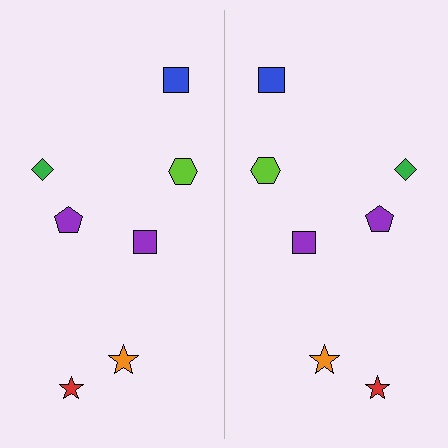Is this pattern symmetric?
Yes, this pattern has bilateral (reflection) symmetry.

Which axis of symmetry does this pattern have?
The pattern has a vertical axis of symmetry running through the center of the image.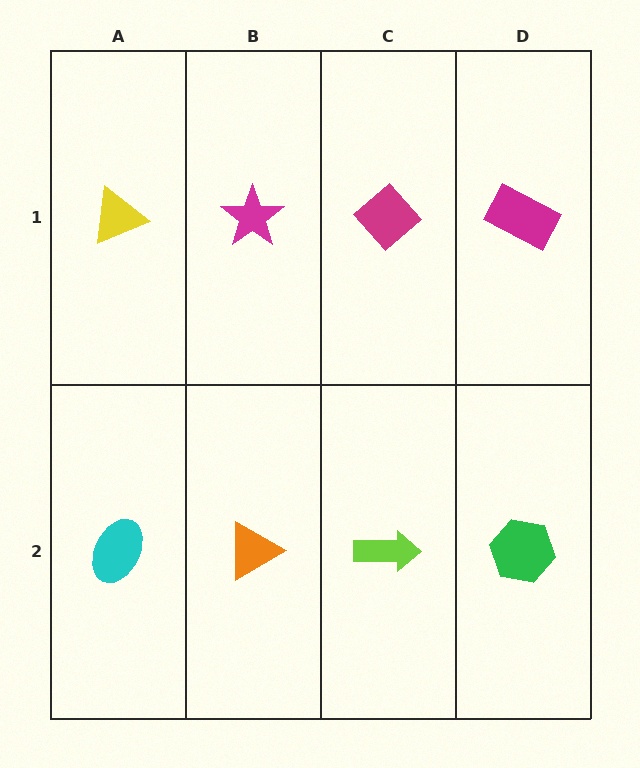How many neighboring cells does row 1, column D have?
2.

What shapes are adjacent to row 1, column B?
An orange triangle (row 2, column B), a yellow triangle (row 1, column A), a magenta diamond (row 1, column C).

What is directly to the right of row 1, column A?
A magenta star.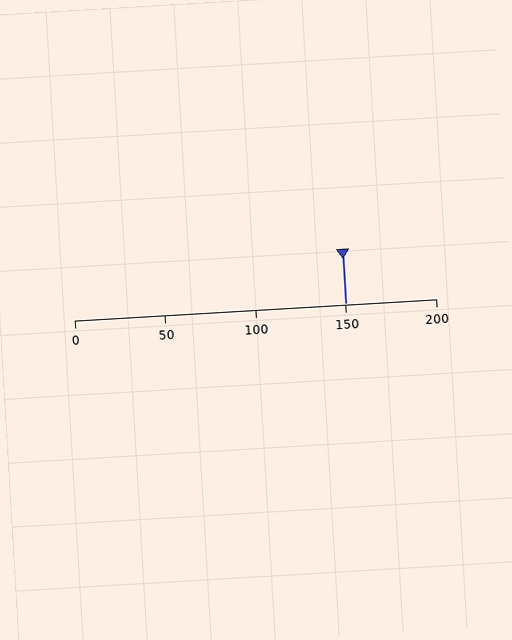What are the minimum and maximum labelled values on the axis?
The axis runs from 0 to 200.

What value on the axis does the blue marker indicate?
The marker indicates approximately 150.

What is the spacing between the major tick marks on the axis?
The major ticks are spaced 50 apart.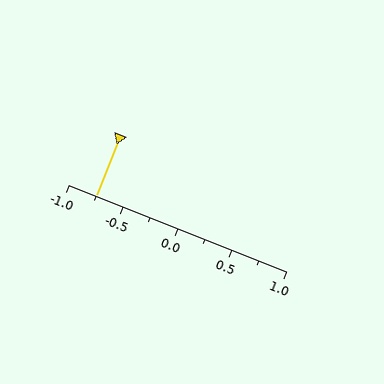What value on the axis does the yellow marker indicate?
The marker indicates approximately -0.75.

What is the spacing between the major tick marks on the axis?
The major ticks are spaced 0.5 apart.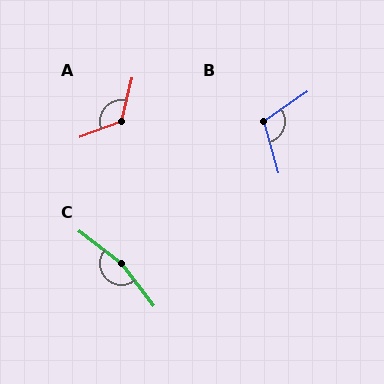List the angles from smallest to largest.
B (109°), A (123°), C (165°).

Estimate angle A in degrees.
Approximately 123 degrees.